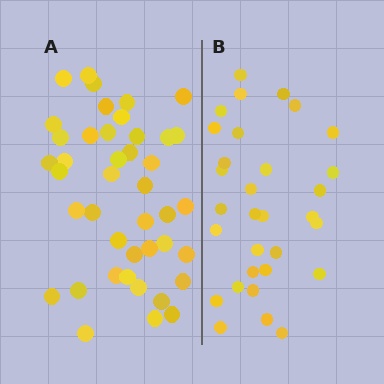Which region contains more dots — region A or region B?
Region A (the left region) has more dots.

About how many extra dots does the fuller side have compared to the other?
Region A has roughly 12 or so more dots than region B.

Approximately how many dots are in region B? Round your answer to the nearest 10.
About 30 dots. (The exact count is 31, which rounds to 30.)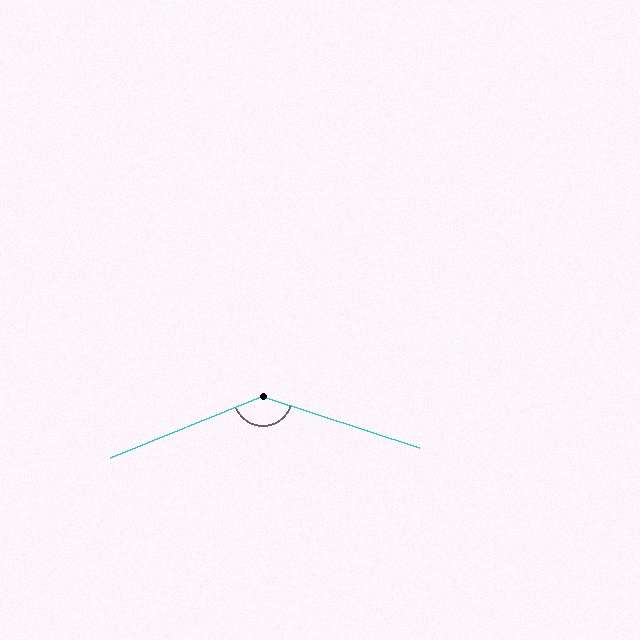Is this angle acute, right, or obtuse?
It is obtuse.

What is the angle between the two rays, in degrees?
Approximately 140 degrees.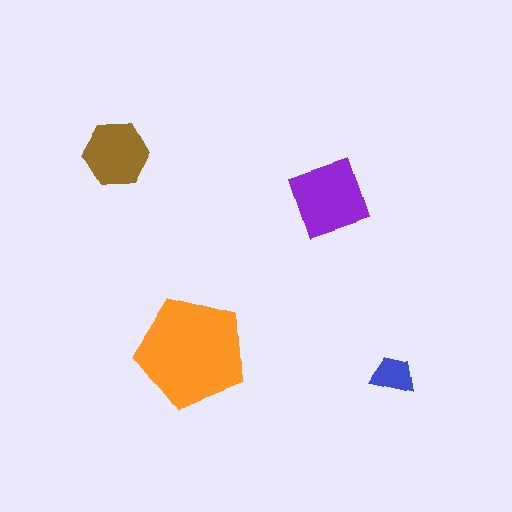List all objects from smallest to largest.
The blue trapezoid, the brown hexagon, the purple square, the orange pentagon.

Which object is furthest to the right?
The blue trapezoid is rightmost.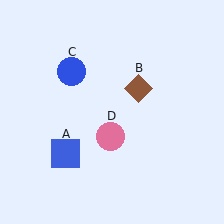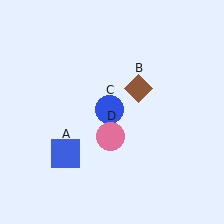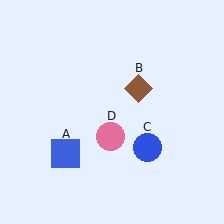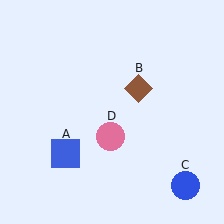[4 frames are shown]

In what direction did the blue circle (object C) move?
The blue circle (object C) moved down and to the right.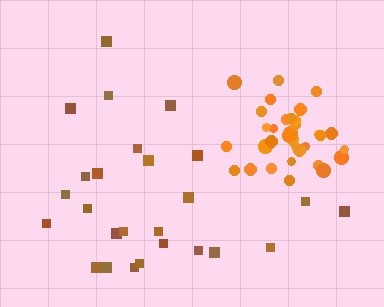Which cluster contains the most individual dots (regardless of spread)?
Orange (33).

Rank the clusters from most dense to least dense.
orange, brown.